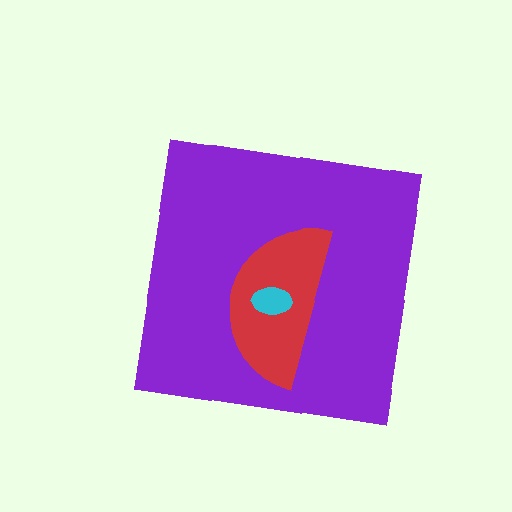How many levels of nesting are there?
3.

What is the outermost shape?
The purple square.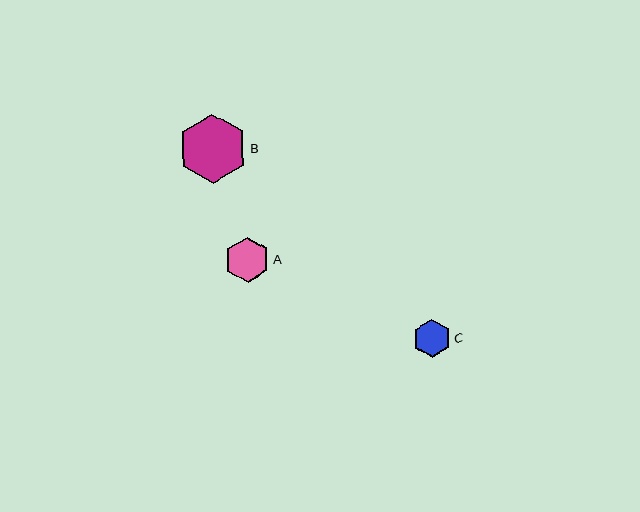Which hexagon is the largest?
Hexagon B is the largest with a size of approximately 69 pixels.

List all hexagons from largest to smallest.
From largest to smallest: B, A, C.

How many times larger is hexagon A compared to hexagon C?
Hexagon A is approximately 1.2 times the size of hexagon C.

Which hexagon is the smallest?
Hexagon C is the smallest with a size of approximately 38 pixels.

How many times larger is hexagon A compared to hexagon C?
Hexagon A is approximately 1.2 times the size of hexagon C.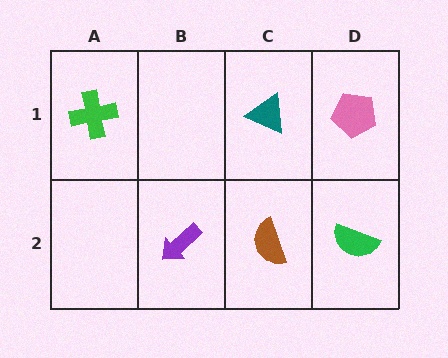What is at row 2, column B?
A purple arrow.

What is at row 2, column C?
A brown semicircle.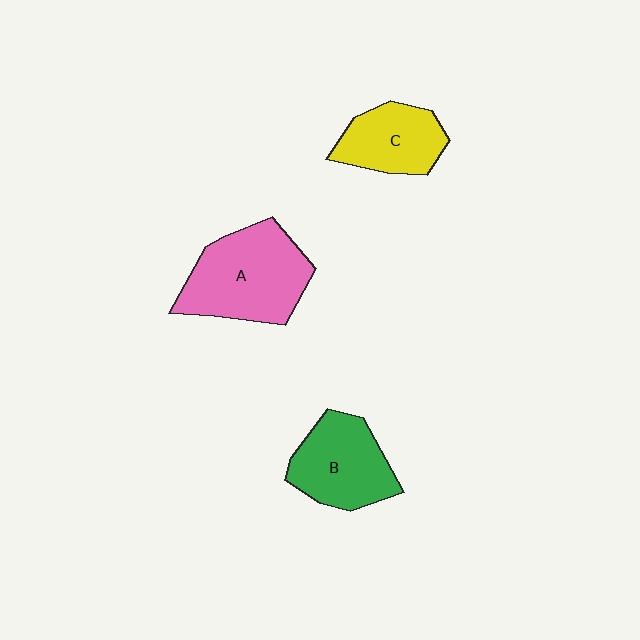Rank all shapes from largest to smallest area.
From largest to smallest: A (pink), B (green), C (yellow).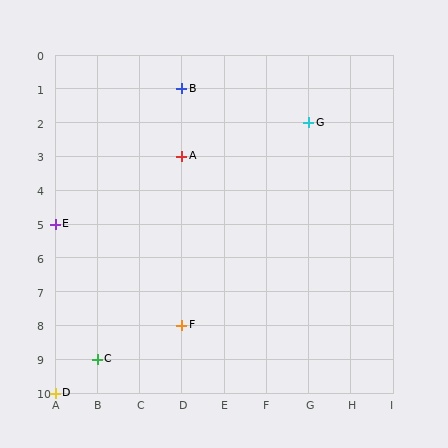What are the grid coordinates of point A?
Point A is at grid coordinates (D, 3).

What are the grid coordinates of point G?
Point G is at grid coordinates (G, 2).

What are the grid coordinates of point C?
Point C is at grid coordinates (B, 9).